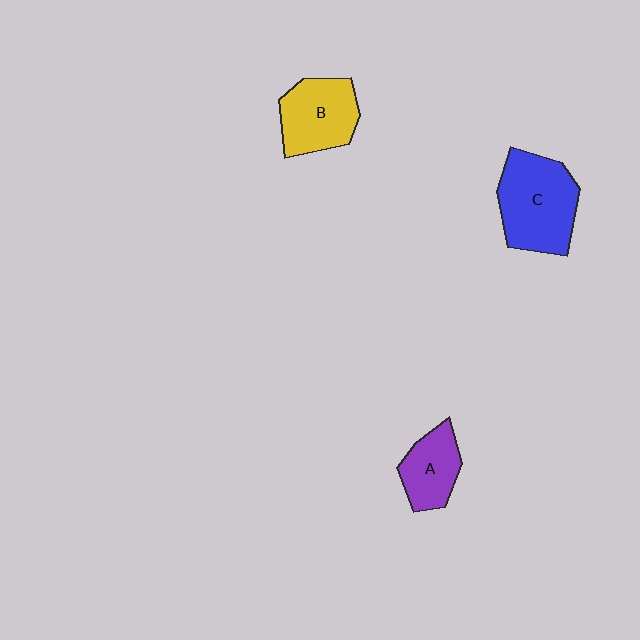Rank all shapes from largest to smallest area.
From largest to smallest: C (blue), B (yellow), A (purple).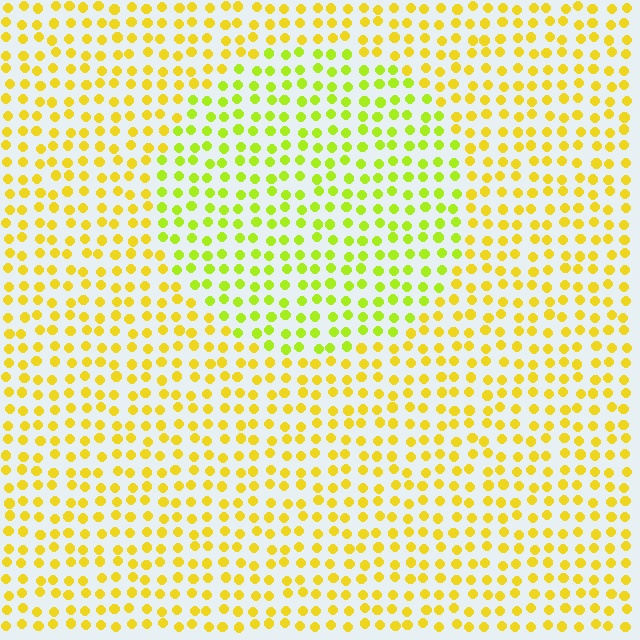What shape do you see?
I see a circle.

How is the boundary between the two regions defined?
The boundary is defined purely by a slight shift in hue (about 28 degrees). Spacing, size, and orientation are identical on both sides.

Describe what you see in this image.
The image is filled with small yellow elements in a uniform arrangement. A circle-shaped region is visible where the elements are tinted to a slightly different hue, forming a subtle color boundary.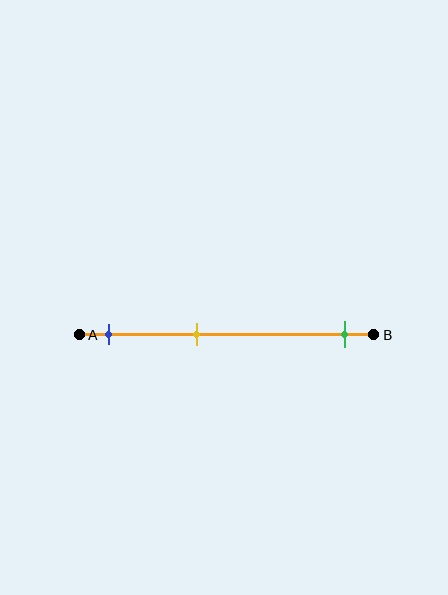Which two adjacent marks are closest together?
The blue and yellow marks are the closest adjacent pair.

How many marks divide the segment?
There are 3 marks dividing the segment.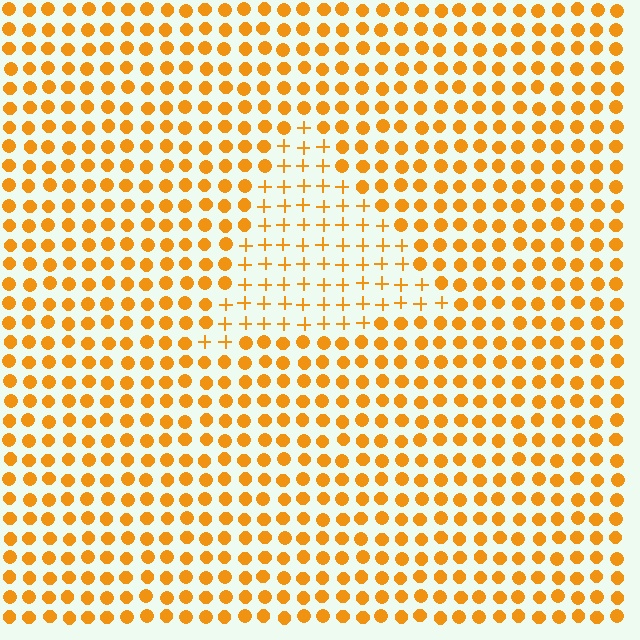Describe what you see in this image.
The image is filled with small orange elements arranged in a uniform grid. A triangle-shaped region contains plus signs, while the surrounding area contains circles. The boundary is defined purely by the change in element shape.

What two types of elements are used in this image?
The image uses plus signs inside the triangle region and circles outside it.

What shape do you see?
I see a triangle.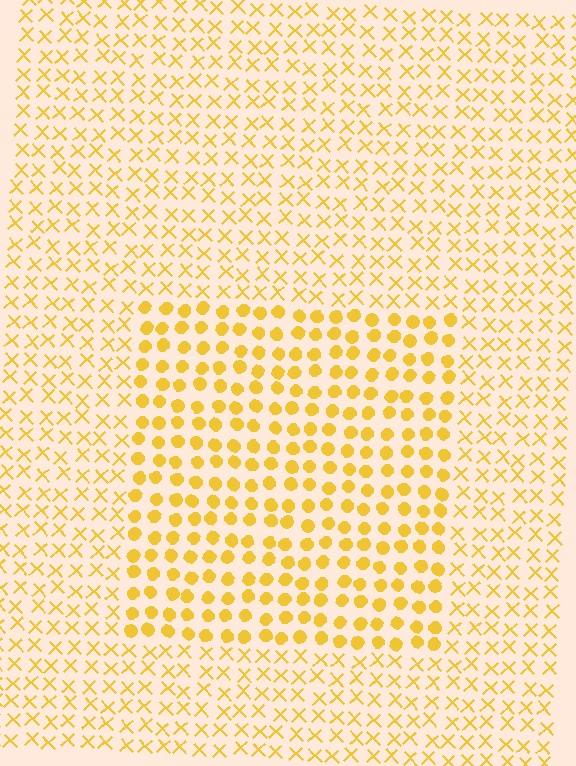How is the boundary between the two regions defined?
The boundary is defined by a change in element shape: circles inside vs. X marks outside. All elements share the same color and spacing.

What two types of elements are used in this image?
The image uses circles inside the rectangle region and X marks outside it.